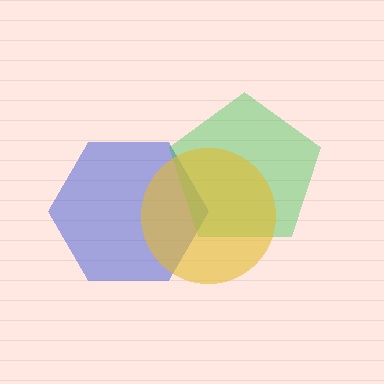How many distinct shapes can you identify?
There are 3 distinct shapes: a blue hexagon, a green pentagon, a yellow circle.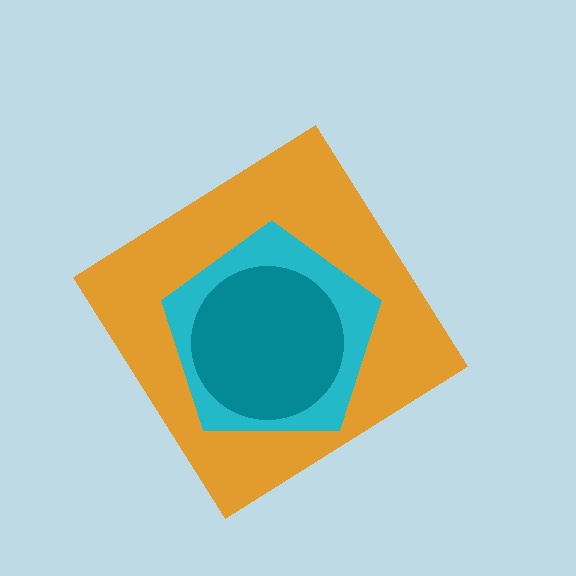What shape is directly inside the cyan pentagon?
The teal circle.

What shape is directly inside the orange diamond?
The cyan pentagon.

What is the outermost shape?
The orange diamond.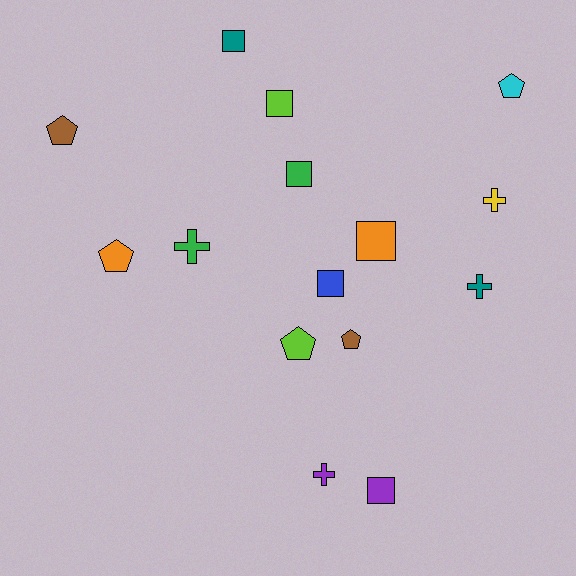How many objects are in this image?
There are 15 objects.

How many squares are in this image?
There are 6 squares.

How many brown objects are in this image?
There are 2 brown objects.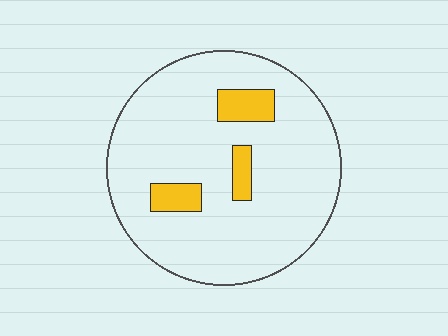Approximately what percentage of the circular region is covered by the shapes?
Approximately 10%.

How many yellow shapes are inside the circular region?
3.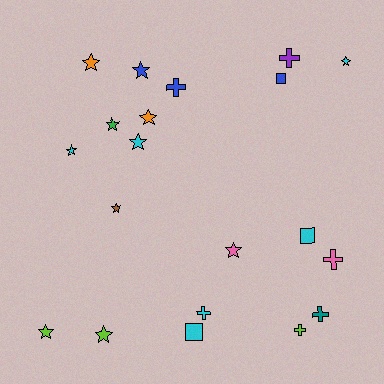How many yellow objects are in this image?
There are no yellow objects.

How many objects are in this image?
There are 20 objects.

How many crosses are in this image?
There are 6 crosses.